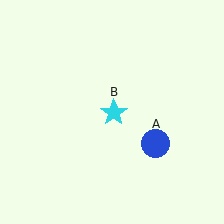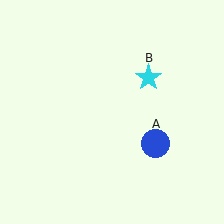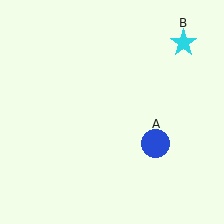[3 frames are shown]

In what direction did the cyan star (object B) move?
The cyan star (object B) moved up and to the right.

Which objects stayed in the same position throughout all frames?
Blue circle (object A) remained stationary.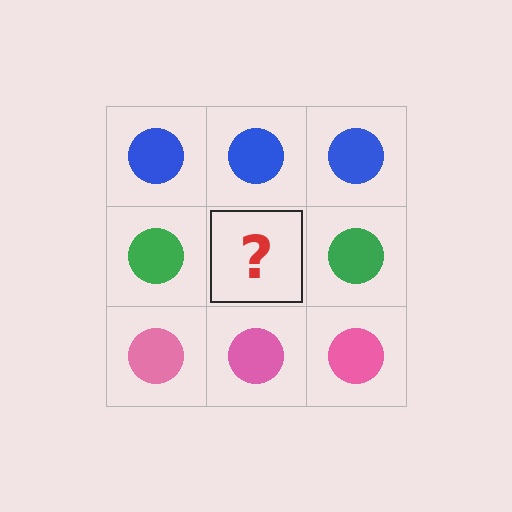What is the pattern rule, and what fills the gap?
The rule is that each row has a consistent color. The gap should be filled with a green circle.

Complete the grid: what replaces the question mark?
The question mark should be replaced with a green circle.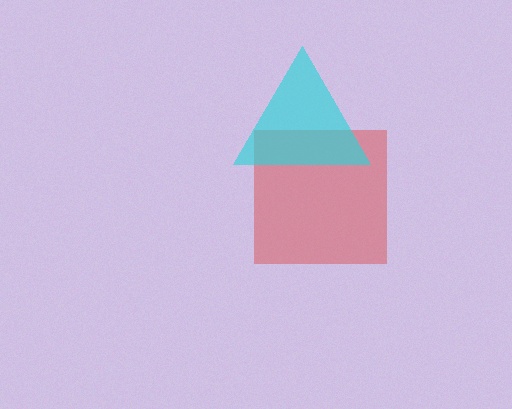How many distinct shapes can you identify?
There are 2 distinct shapes: a red square, a cyan triangle.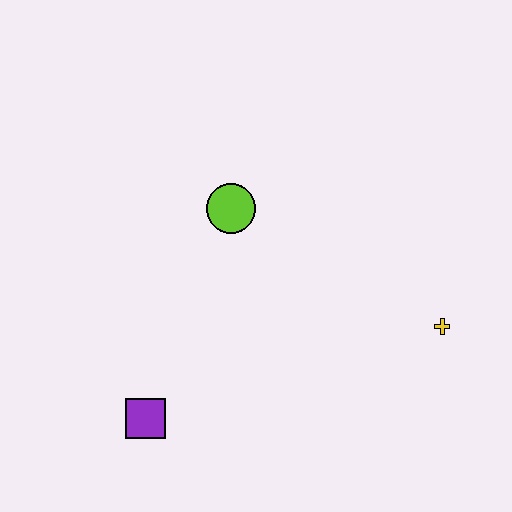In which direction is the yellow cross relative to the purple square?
The yellow cross is to the right of the purple square.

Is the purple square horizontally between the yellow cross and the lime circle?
No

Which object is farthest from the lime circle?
The yellow cross is farthest from the lime circle.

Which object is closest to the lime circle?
The purple square is closest to the lime circle.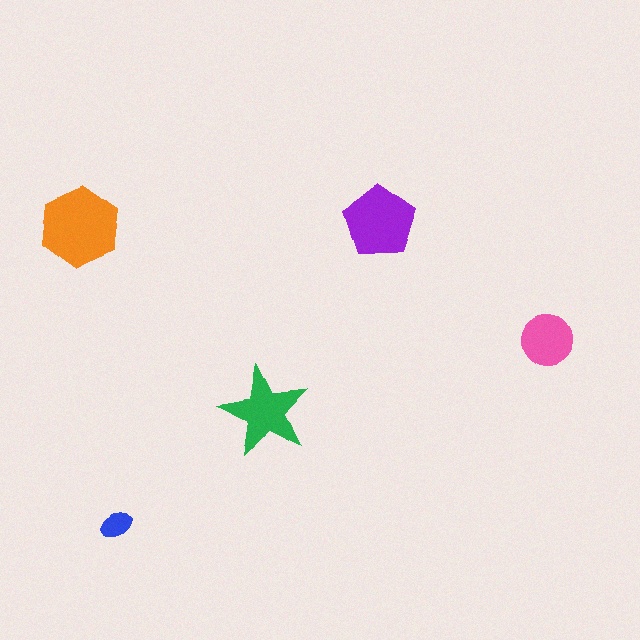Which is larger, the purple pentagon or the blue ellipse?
The purple pentagon.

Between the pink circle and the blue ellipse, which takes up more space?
The pink circle.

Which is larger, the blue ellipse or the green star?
The green star.